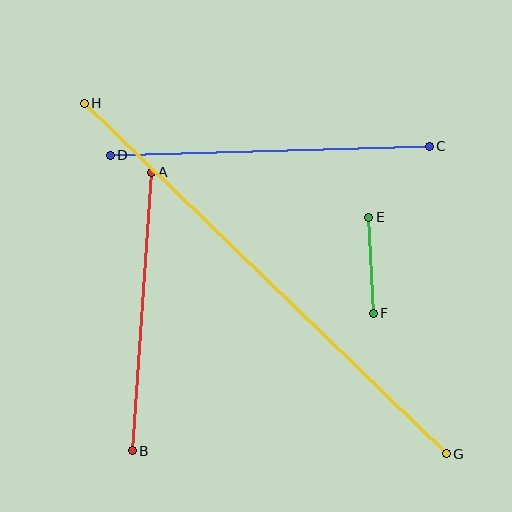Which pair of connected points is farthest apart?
Points G and H are farthest apart.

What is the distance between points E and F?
The distance is approximately 96 pixels.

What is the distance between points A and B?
The distance is approximately 279 pixels.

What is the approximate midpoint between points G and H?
The midpoint is at approximately (265, 279) pixels.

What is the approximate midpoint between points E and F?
The midpoint is at approximately (371, 265) pixels.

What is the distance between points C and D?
The distance is approximately 319 pixels.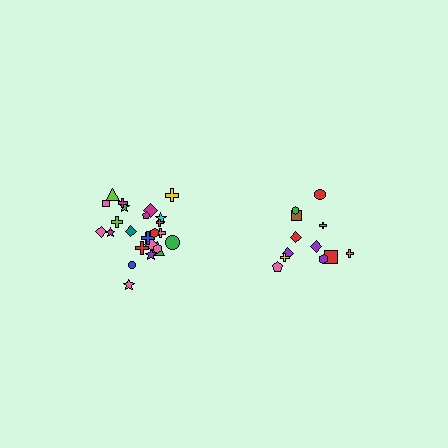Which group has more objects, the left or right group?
The left group.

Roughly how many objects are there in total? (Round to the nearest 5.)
Roughly 35 objects in total.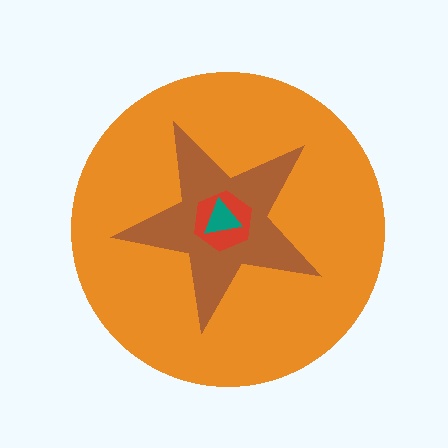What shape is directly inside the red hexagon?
The teal triangle.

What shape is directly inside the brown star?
The red hexagon.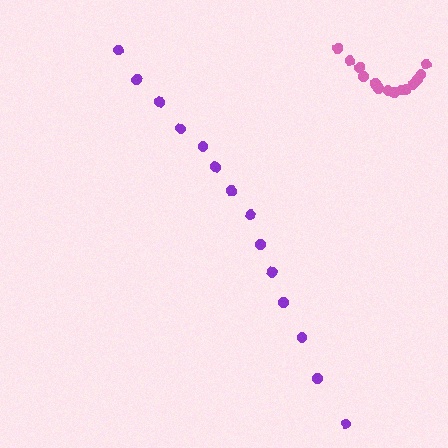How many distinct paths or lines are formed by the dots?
There are 2 distinct paths.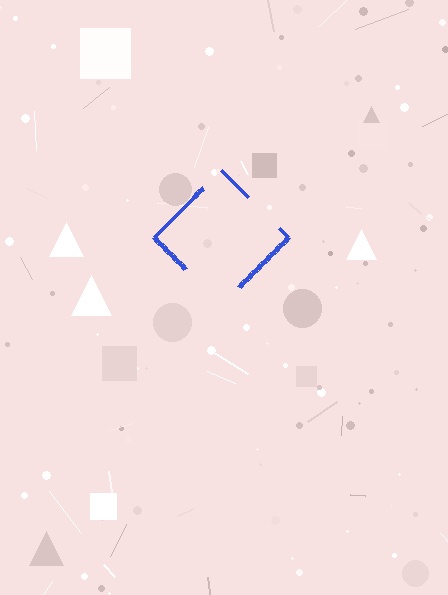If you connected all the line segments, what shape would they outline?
They would outline a diamond.